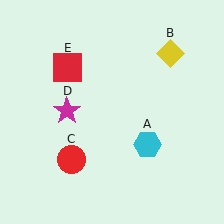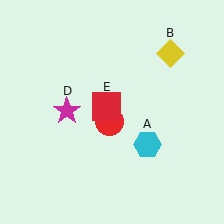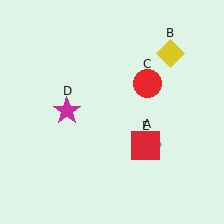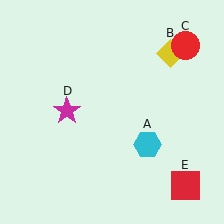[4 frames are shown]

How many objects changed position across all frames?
2 objects changed position: red circle (object C), red square (object E).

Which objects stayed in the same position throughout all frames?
Cyan hexagon (object A) and yellow diamond (object B) and magenta star (object D) remained stationary.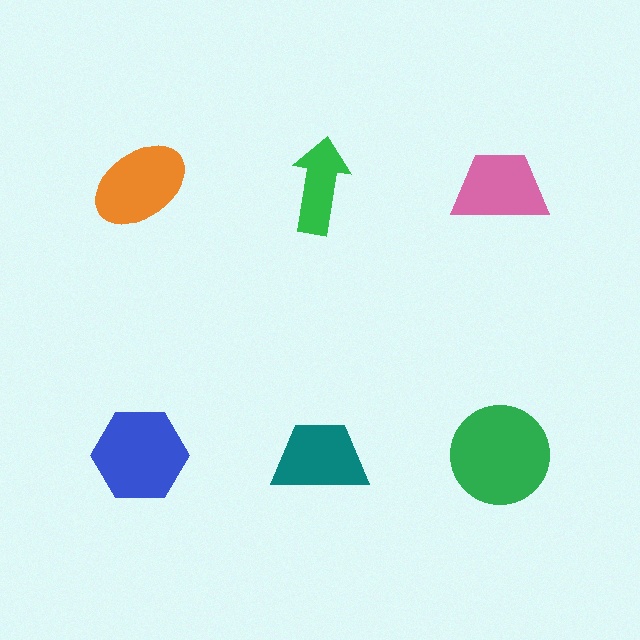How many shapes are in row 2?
3 shapes.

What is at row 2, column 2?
A teal trapezoid.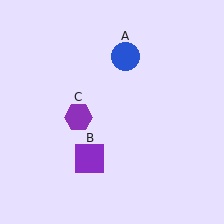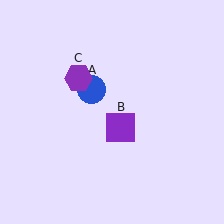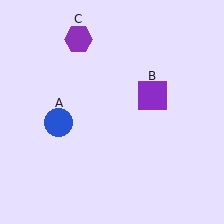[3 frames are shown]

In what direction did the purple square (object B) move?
The purple square (object B) moved up and to the right.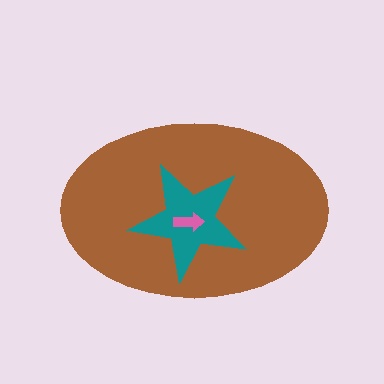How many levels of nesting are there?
3.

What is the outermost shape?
The brown ellipse.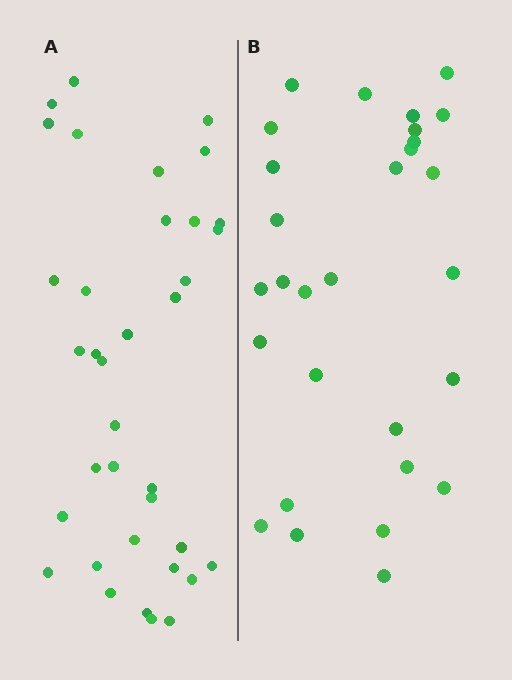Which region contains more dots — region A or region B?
Region A (the left region) has more dots.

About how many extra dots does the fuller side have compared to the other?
Region A has roughly 8 or so more dots than region B.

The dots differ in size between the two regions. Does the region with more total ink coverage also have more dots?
No. Region B has more total ink coverage because its dots are larger, but region A actually contains more individual dots. Total area can be misleading — the number of items is what matters here.